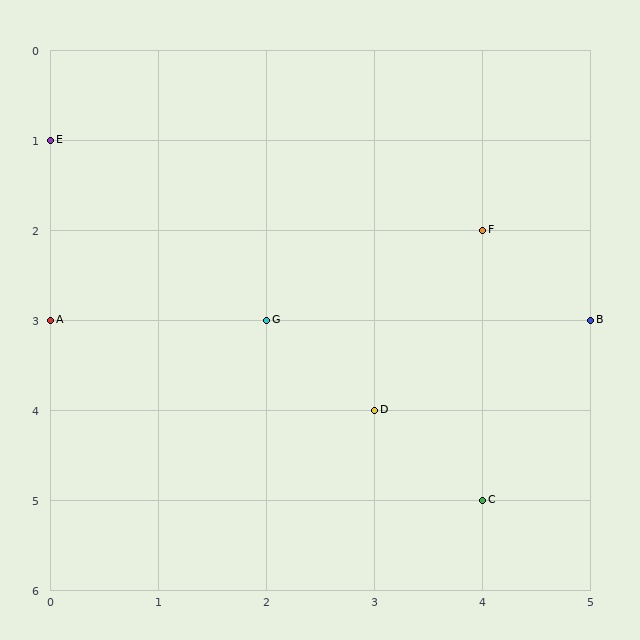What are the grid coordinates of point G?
Point G is at grid coordinates (2, 3).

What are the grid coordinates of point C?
Point C is at grid coordinates (4, 5).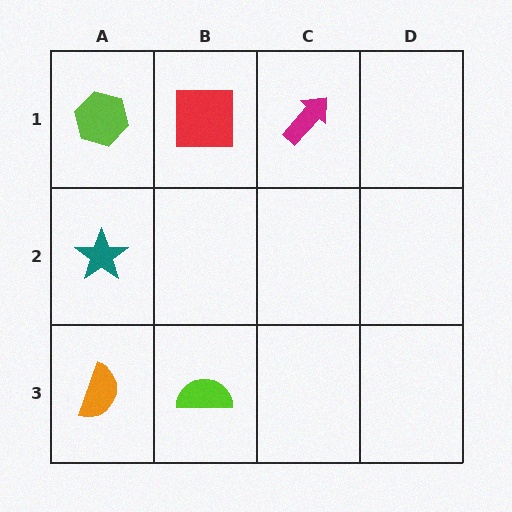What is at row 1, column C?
A magenta arrow.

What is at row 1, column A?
A lime hexagon.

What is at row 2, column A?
A teal star.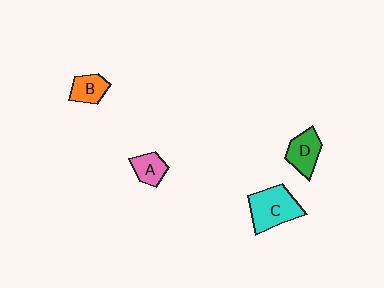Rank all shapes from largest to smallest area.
From largest to smallest: C (cyan), D (green), B (orange), A (pink).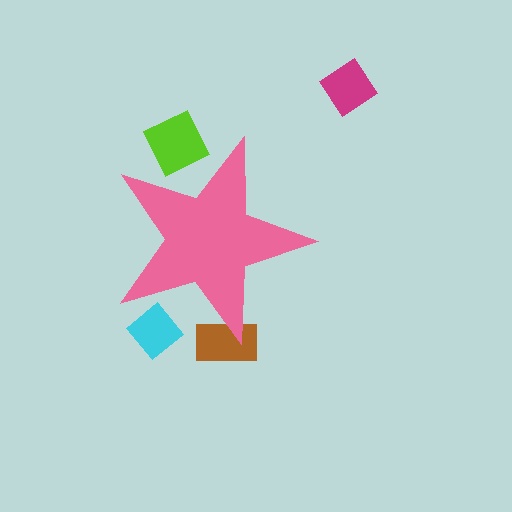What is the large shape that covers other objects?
A pink star.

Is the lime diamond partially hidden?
Yes, the lime diamond is partially hidden behind the pink star.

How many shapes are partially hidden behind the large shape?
3 shapes are partially hidden.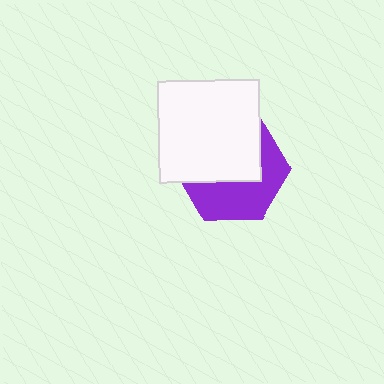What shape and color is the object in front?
The object in front is a white square.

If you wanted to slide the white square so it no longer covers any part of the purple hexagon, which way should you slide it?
Slide it up — that is the most direct way to separate the two shapes.